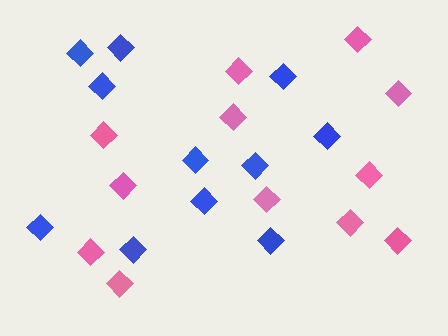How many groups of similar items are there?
There are 2 groups: one group of pink diamonds (12) and one group of blue diamonds (11).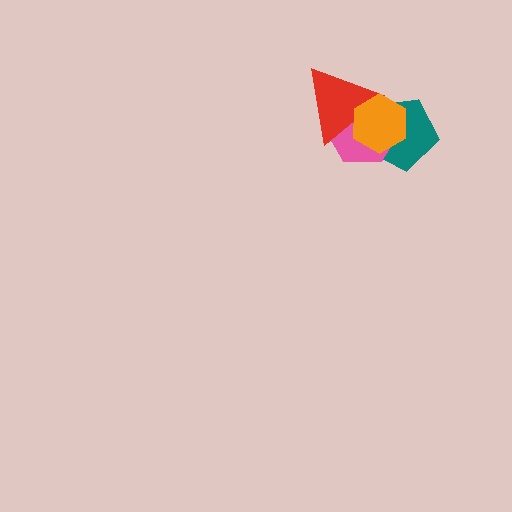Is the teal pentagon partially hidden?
Yes, it is partially covered by another shape.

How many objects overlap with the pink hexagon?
3 objects overlap with the pink hexagon.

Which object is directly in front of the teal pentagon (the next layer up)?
The pink hexagon is directly in front of the teal pentagon.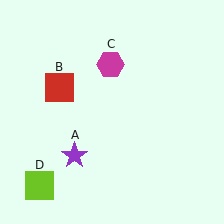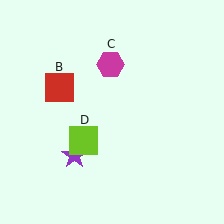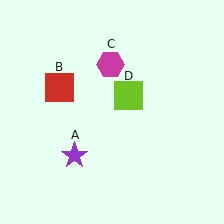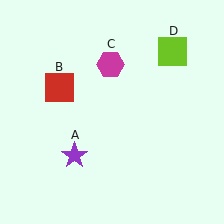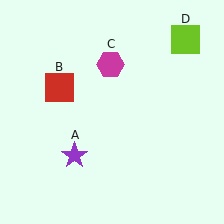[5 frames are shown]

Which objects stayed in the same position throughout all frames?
Purple star (object A) and red square (object B) and magenta hexagon (object C) remained stationary.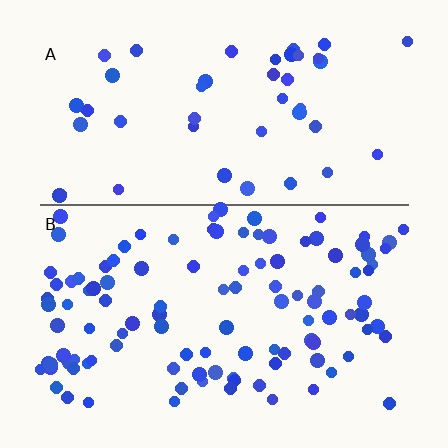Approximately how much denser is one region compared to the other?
Approximately 2.4× — region B over region A.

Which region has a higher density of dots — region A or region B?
B (the bottom).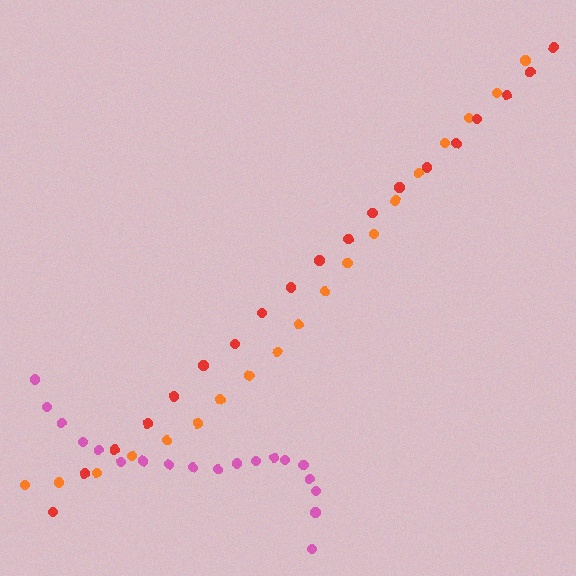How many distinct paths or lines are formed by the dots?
There are 3 distinct paths.